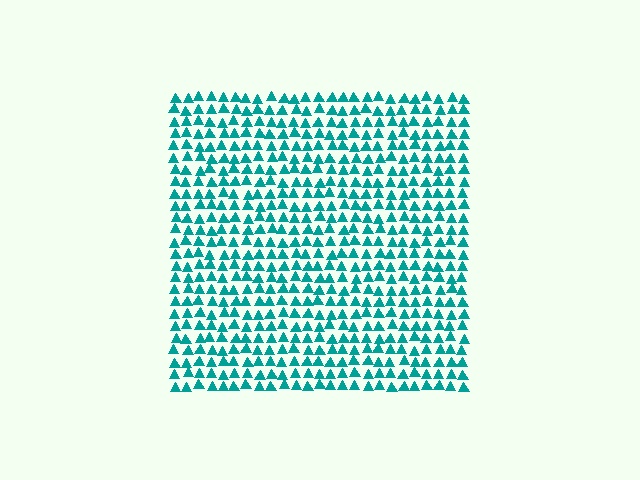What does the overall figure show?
The overall figure shows a square.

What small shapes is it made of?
It is made of small triangles.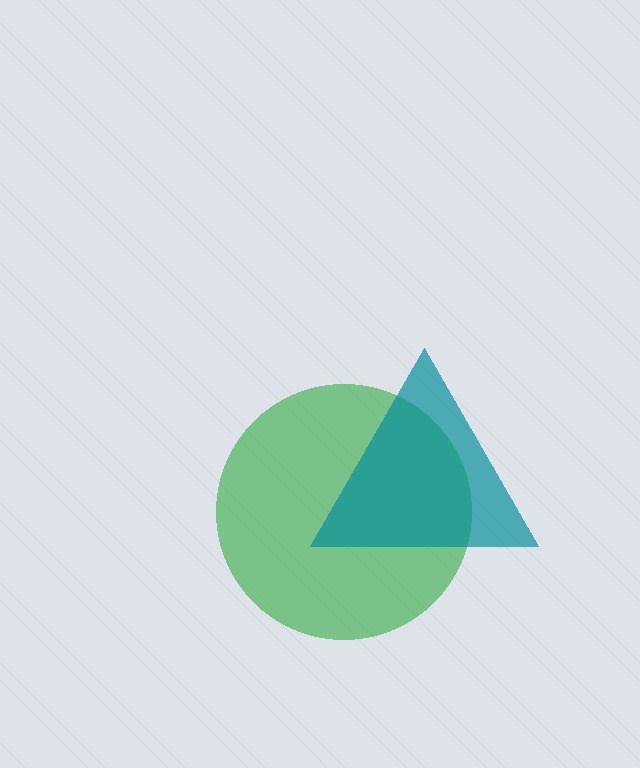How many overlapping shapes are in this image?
There are 2 overlapping shapes in the image.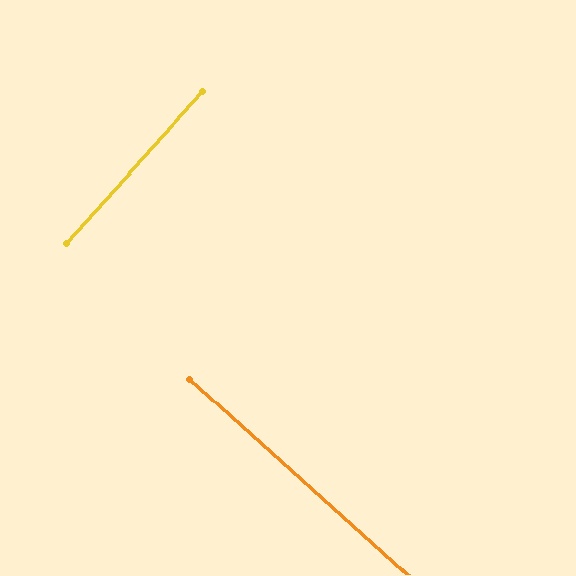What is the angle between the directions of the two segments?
Approximately 90 degrees.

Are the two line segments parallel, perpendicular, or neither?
Perpendicular — they meet at approximately 90°.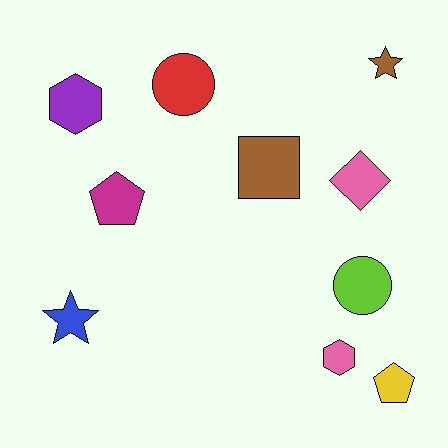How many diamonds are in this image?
There is 1 diamond.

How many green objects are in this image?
There are no green objects.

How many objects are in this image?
There are 10 objects.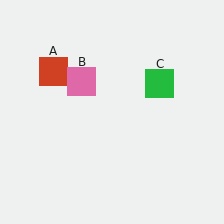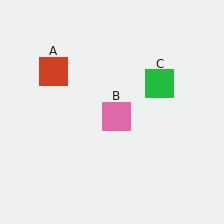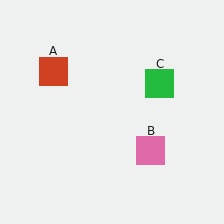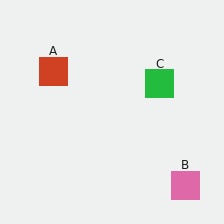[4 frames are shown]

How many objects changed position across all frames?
1 object changed position: pink square (object B).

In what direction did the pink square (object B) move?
The pink square (object B) moved down and to the right.